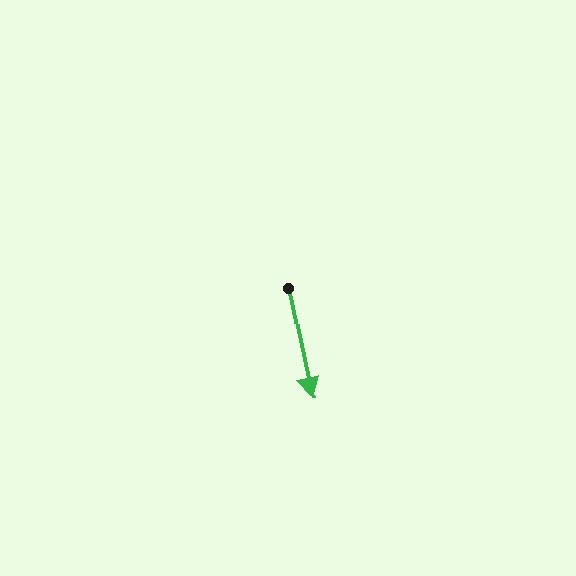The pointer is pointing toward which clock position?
Roughly 6 o'clock.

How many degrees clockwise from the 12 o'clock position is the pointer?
Approximately 168 degrees.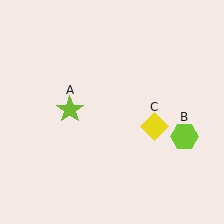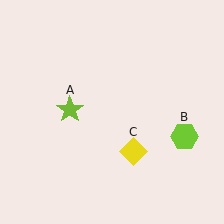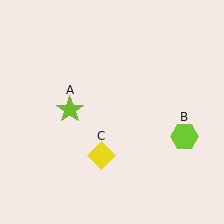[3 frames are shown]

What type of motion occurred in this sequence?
The yellow diamond (object C) rotated clockwise around the center of the scene.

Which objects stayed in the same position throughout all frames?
Lime star (object A) and lime hexagon (object B) remained stationary.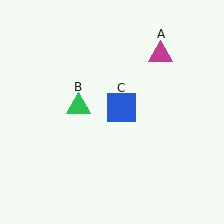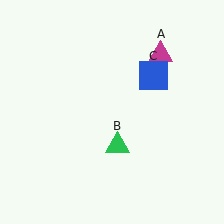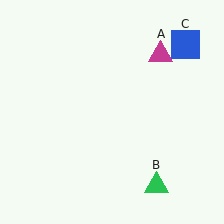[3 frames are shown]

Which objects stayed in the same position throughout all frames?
Magenta triangle (object A) remained stationary.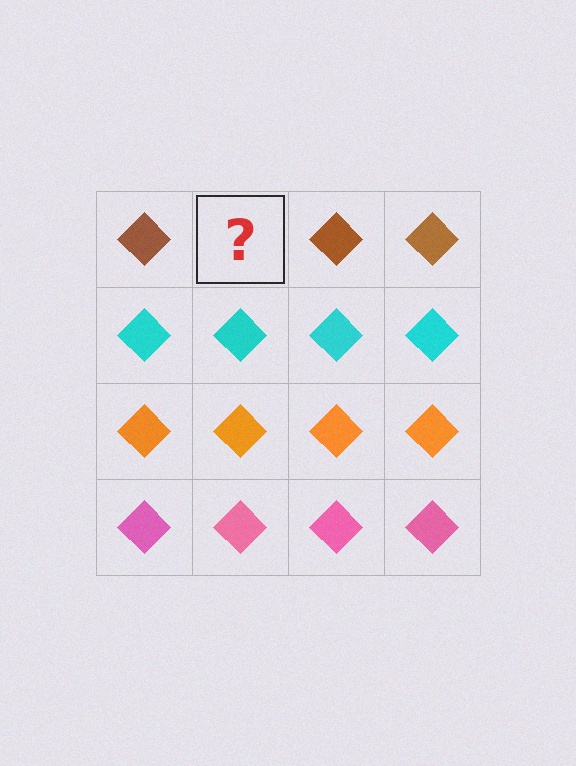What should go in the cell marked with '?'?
The missing cell should contain a brown diamond.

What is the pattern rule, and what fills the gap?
The rule is that each row has a consistent color. The gap should be filled with a brown diamond.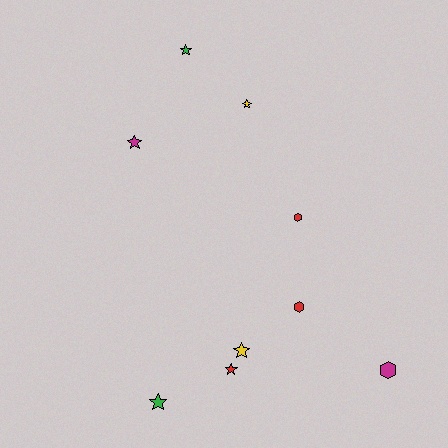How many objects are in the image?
There are 9 objects.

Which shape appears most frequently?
Star, with 6 objects.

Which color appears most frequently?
Red, with 3 objects.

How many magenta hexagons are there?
There is 1 magenta hexagon.